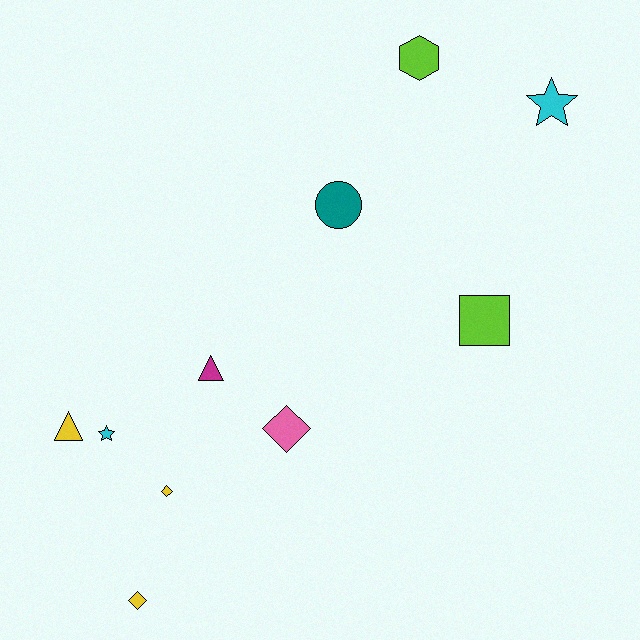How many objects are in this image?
There are 10 objects.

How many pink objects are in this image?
There is 1 pink object.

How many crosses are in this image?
There are no crosses.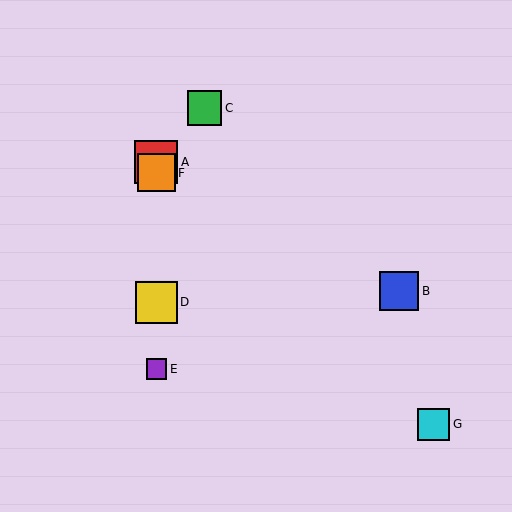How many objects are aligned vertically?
4 objects (A, D, E, F) are aligned vertically.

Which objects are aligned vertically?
Objects A, D, E, F are aligned vertically.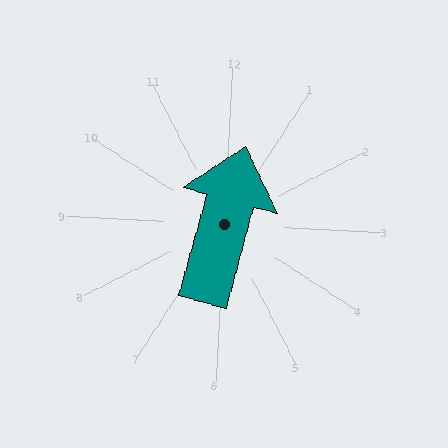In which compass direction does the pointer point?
North.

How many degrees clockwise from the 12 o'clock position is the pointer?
Approximately 12 degrees.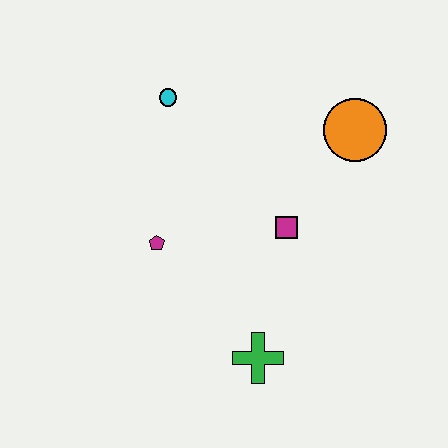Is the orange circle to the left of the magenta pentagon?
No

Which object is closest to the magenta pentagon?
The magenta square is closest to the magenta pentagon.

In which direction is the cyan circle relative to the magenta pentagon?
The cyan circle is above the magenta pentagon.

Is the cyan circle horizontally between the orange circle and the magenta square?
No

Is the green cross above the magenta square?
No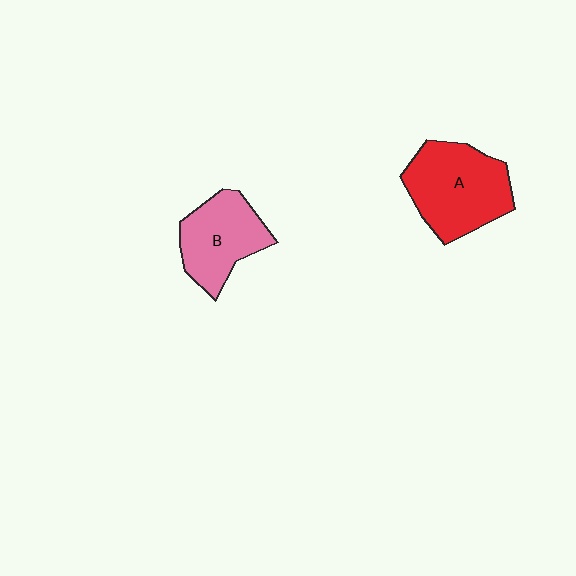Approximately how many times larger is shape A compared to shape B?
Approximately 1.3 times.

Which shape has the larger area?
Shape A (red).